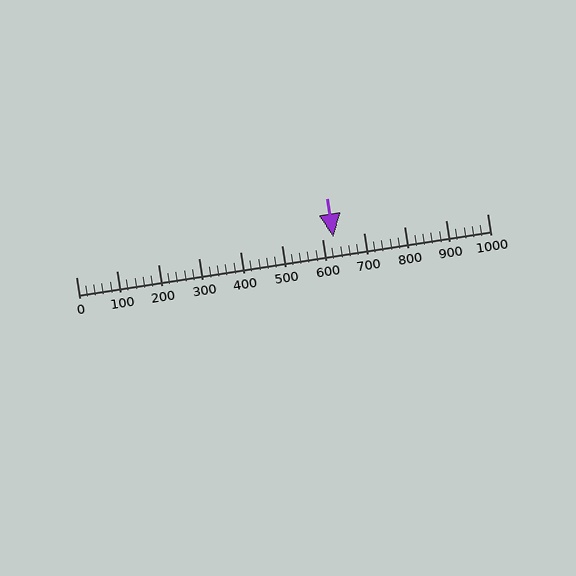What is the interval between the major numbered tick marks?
The major tick marks are spaced 100 units apart.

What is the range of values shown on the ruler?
The ruler shows values from 0 to 1000.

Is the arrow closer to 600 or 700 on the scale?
The arrow is closer to 600.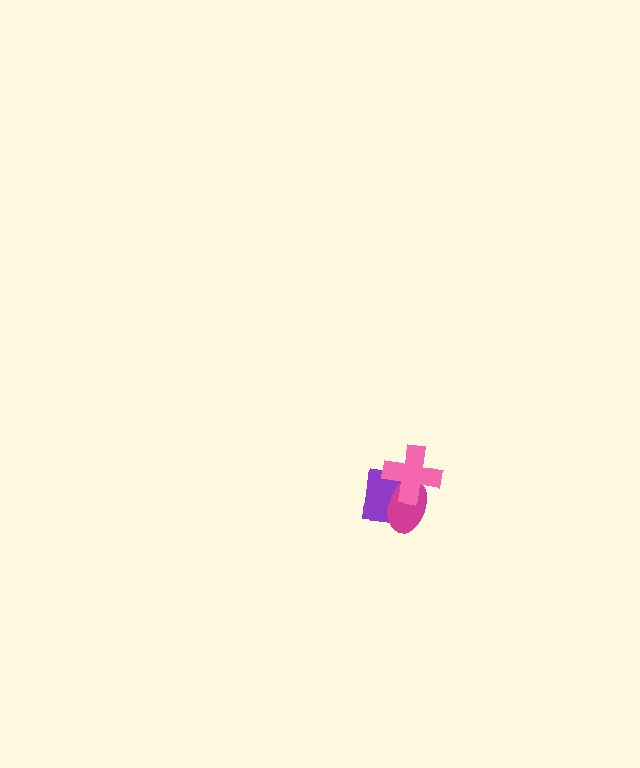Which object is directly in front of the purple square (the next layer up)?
The magenta ellipse is directly in front of the purple square.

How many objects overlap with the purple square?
2 objects overlap with the purple square.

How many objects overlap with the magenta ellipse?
2 objects overlap with the magenta ellipse.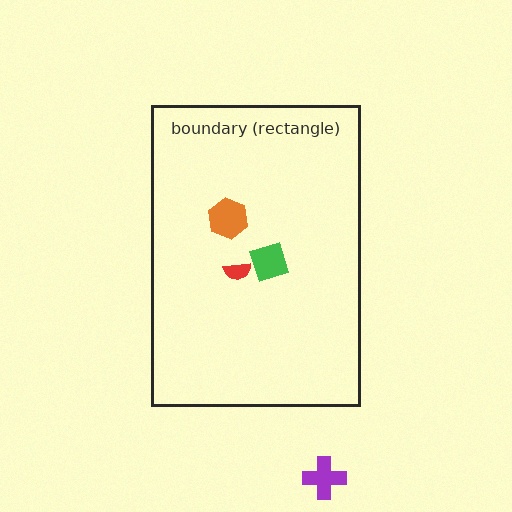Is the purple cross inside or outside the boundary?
Outside.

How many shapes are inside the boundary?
3 inside, 1 outside.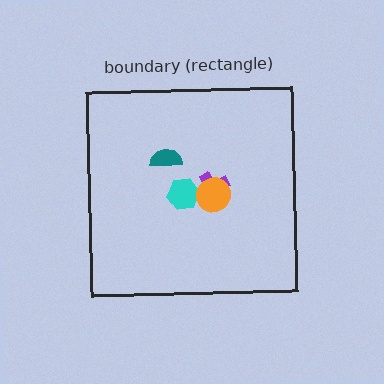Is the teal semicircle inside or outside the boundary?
Inside.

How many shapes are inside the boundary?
4 inside, 0 outside.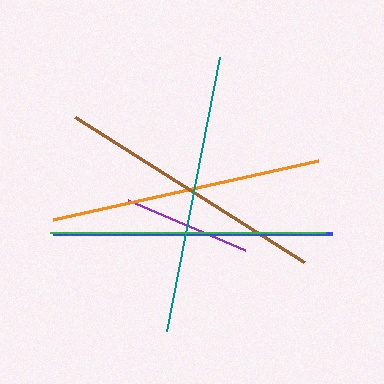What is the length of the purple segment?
The purple segment is approximately 127 pixels long.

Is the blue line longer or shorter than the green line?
The blue line is longer than the green line.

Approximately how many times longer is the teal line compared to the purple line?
The teal line is approximately 2.2 times the length of the purple line.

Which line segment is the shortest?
The purple line is the shortest at approximately 127 pixels.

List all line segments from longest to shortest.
From longest to shortest: blue, teal, green, orange, brown, purple.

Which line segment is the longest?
The blue line is the longest at approximately 279 pixels.